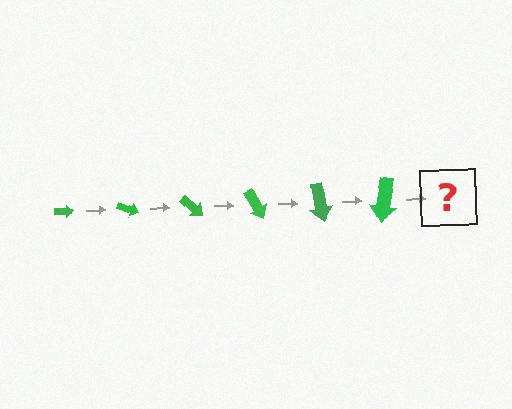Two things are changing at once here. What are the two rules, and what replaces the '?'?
The two rules are that the arrow grows larger each step and it rotates 20 degrees each step. The '?' should be an arrow, larger than the previous one and rotated 120 degrees from the start.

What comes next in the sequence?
The next element should be an arrow, larger than the previous one and rotated 120 degrees from the start.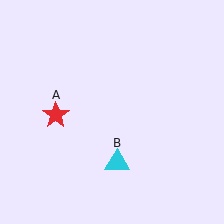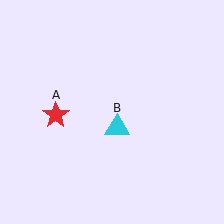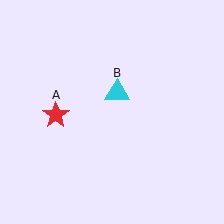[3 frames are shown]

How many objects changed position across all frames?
1 object changed position: cyan triangle (object B).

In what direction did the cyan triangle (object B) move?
The cyan triangle (object B) moved up.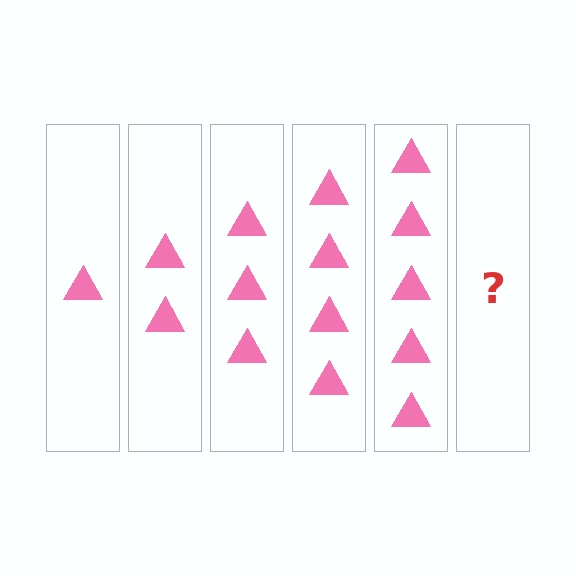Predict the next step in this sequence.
The next step is 6 triangles.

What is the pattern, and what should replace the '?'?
The pattern is that each step adds one more triangle. The '?' should be 6 triangles.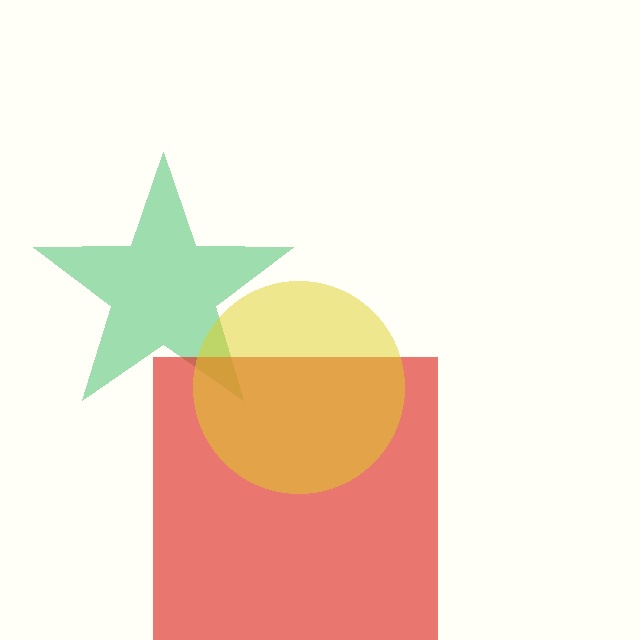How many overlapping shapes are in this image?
There are 3 overlapping shapes in the image.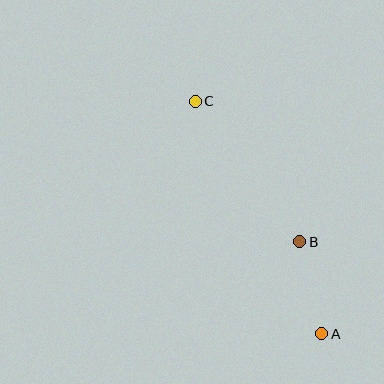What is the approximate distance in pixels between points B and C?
The distance between B and C is approximately 175 pixels.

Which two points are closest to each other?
Points A and B are closest to each other.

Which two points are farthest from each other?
Points A and C are farthest from each other.